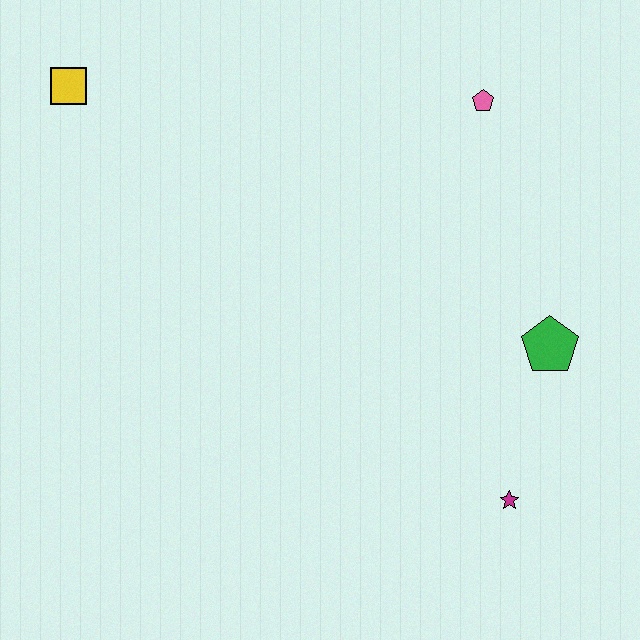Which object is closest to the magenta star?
The green pentagon is closest to the magenta star.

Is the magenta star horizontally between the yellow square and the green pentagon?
Yes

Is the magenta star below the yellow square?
Yes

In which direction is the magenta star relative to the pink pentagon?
The magenta star is below the pink pentagon.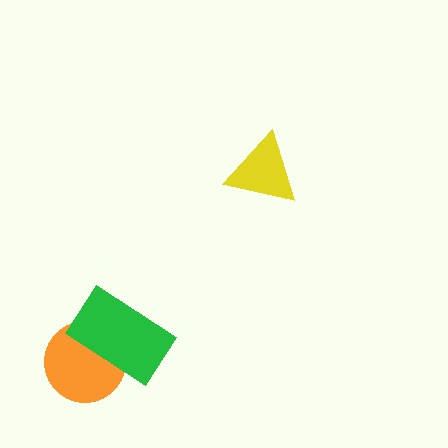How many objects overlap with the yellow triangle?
0 objects overlap with the yellow triangle.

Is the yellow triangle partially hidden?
No, no other shape covers it.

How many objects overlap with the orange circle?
1 object overlaps with the orange circle.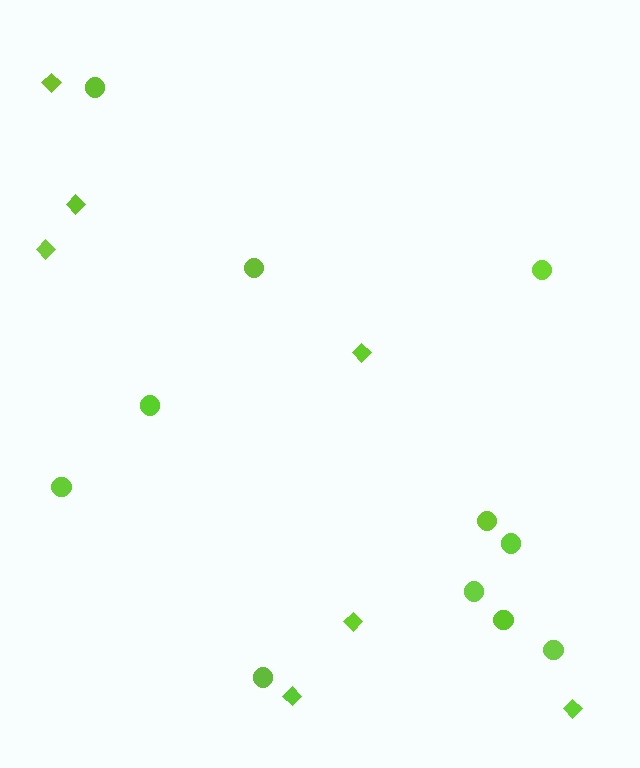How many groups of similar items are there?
There are 2 groups: one group of circles (11) and one group of diamonds (7).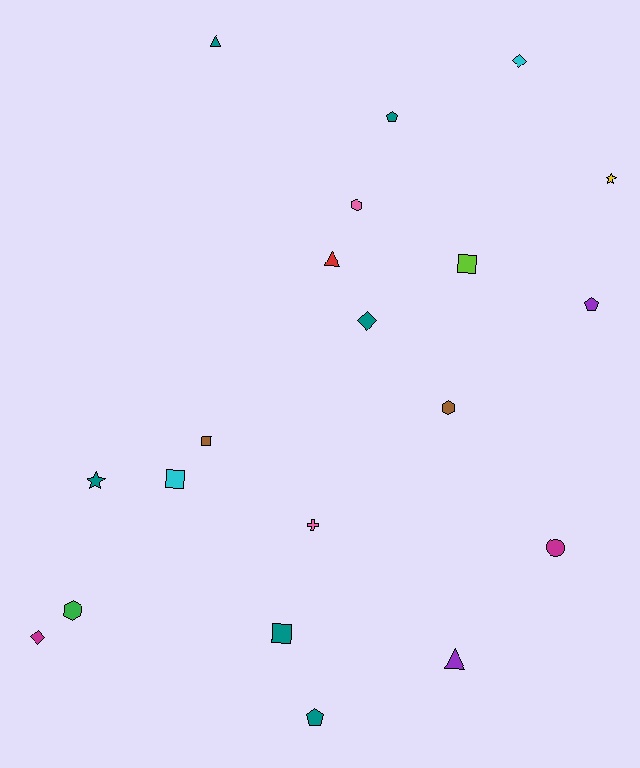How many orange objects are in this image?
There are no orange objects.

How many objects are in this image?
There are 20 objects.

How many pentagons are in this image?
There are 3 pentagons.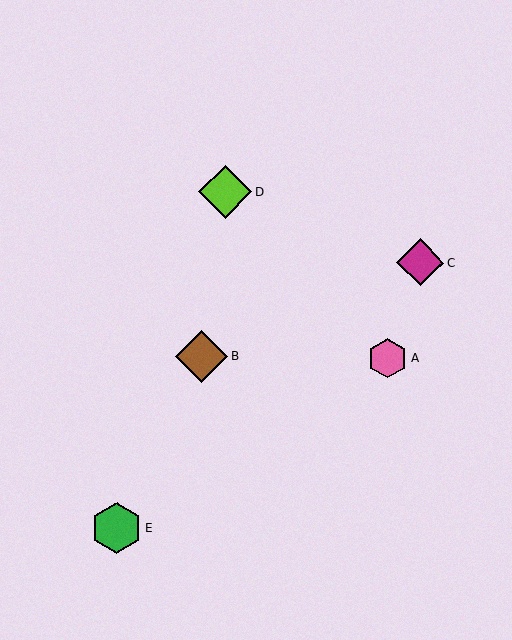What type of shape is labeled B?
Shape B is a brown diamond.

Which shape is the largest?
The lime diamond (labeled D) is the largest.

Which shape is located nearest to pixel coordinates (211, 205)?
The lime diamond (labeled D) at (226, 192) is nearest to that location.